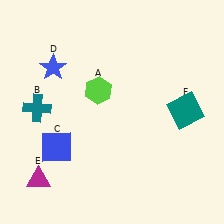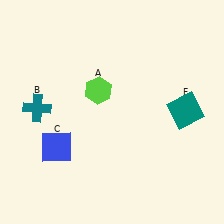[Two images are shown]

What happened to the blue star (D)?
The blue star (D) was removed in Image 2. It was in the top-left area of Image 1.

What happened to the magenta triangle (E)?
The magenta triangle (E) was removed in Image 2. It was in the bottom-left area of Image 1.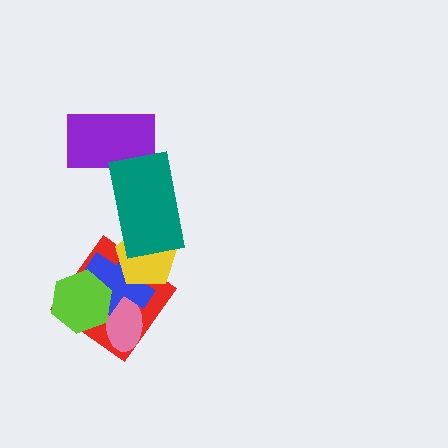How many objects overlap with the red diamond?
4 objects overlap with the red diamond.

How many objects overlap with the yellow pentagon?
3 objects overlap with the yellow pentagon.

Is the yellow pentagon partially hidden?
Yes, it is partially covered by another shape.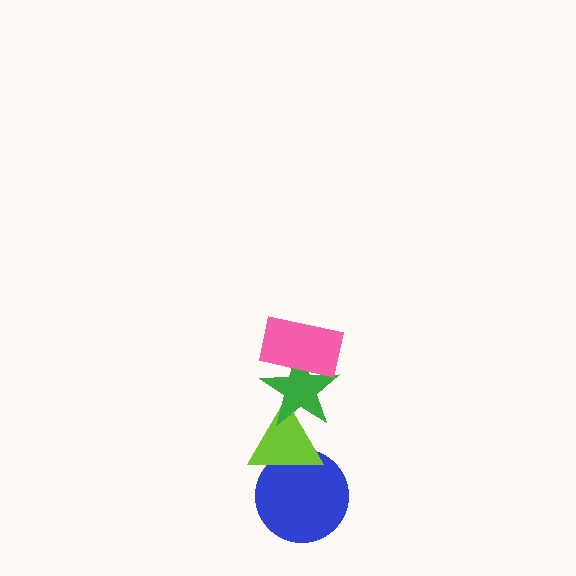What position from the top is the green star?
The green star is 2nd from the top.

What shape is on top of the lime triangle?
The green star is on top of the lime triangle.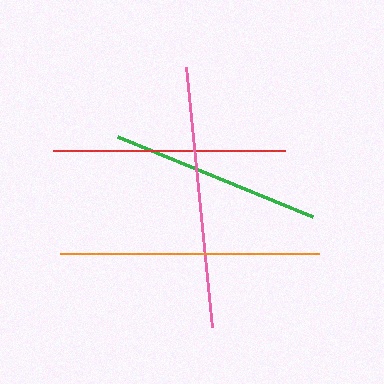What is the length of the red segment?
The red segment is approximately 232 pixels long.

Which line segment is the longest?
The pink line is the longest at approximately 262 pixels.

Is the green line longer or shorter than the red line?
The red line is longer than the green line.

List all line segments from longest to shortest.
From longest to shortest: pink, orange, red, green.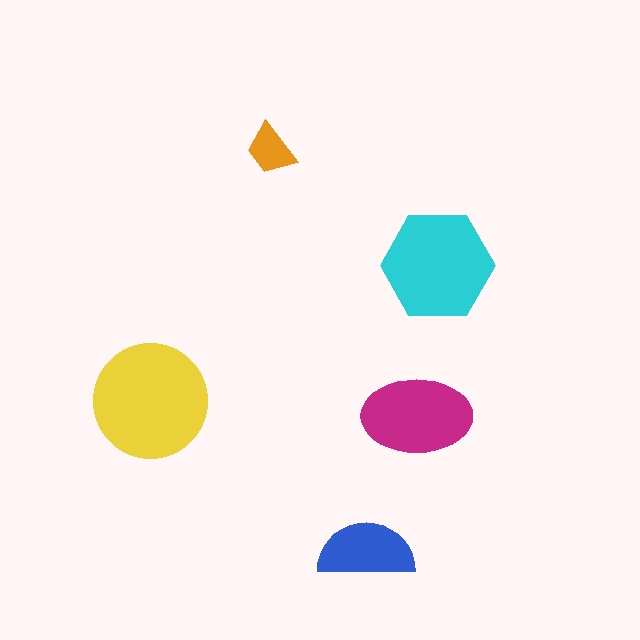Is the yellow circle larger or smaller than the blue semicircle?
Larger.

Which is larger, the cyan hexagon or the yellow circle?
The yellow circle.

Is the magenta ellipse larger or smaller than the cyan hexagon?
Smaller.